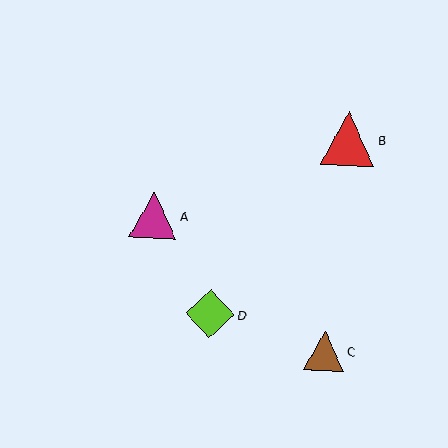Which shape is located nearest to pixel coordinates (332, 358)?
The brown triangle (labeled C) at (324, 351) is nearest to that location.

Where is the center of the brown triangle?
The center of the brown triangle is at (324, 351).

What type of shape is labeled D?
Shape D is a lime diamond.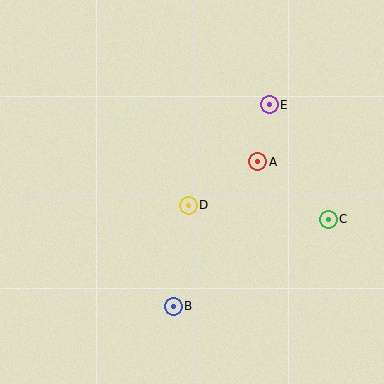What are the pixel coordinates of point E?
Point E is at (269, 105).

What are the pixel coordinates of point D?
Point D is at (188, 206).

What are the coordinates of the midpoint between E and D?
The midpoint between E and D is at (229, 155).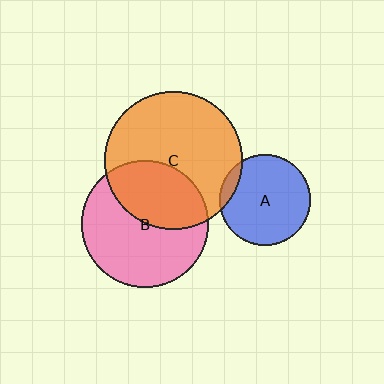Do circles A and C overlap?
Yes.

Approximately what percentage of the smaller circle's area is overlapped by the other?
Approximately 10%.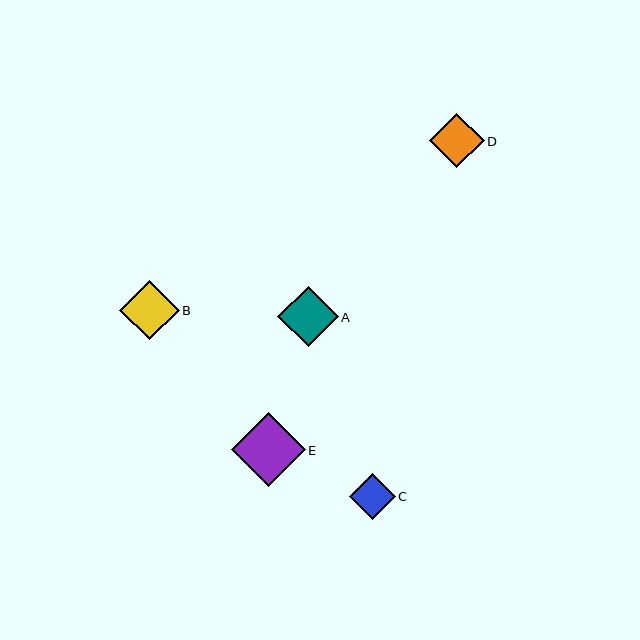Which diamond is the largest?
Diamond E is the largest with a size of approximately 74 pixels.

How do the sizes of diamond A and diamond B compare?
Diamond A and diamond B are approximately the same size.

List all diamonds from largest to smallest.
From largest to smallest: E, A, B, D, C.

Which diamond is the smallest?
Diamond C is the smallest with a size of approximately 46 pixels.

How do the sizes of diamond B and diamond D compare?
Diamond B and diamond D are approximately the same size.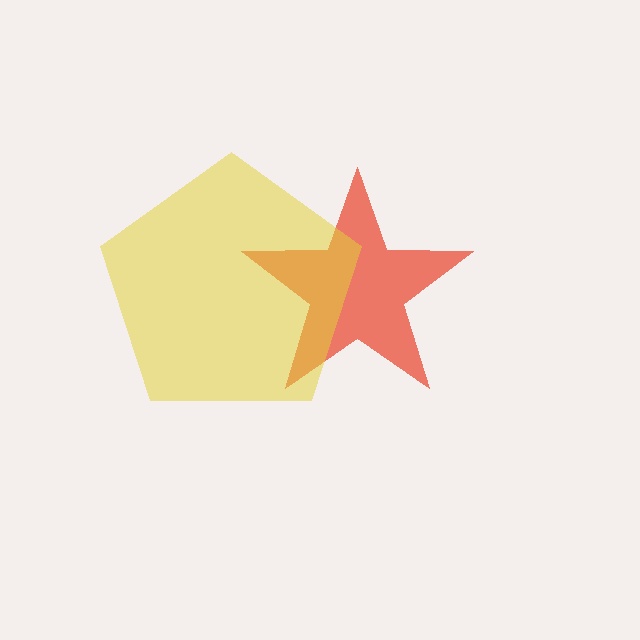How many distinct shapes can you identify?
There are 2 distinct shapes: a red star, a yellow pentagon.